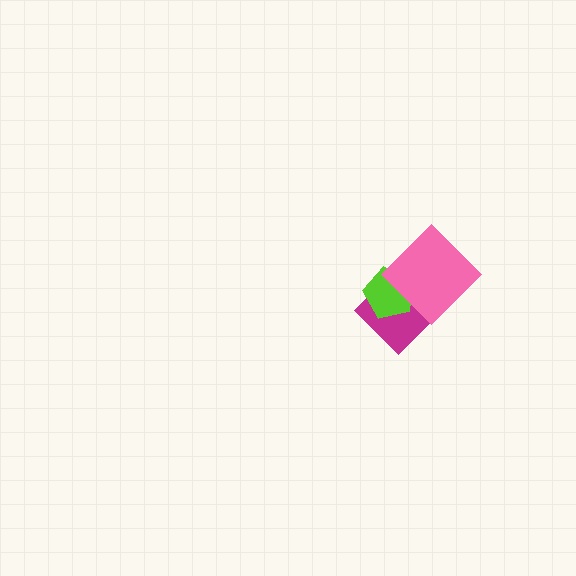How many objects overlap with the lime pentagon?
2 objects overlap with the lime pentagon.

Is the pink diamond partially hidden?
No, no other shape covers it.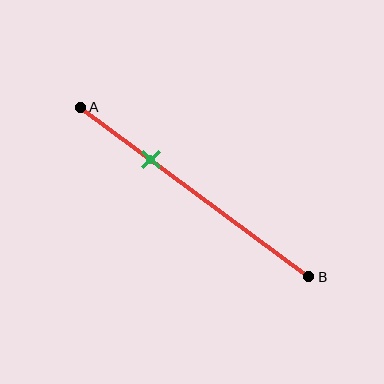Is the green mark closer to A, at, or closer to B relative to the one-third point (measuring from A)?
The green mark is approximately at the one-third point of segment AB.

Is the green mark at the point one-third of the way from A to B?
Yes, the mark is approximately at the one-third point.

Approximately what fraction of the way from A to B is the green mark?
The green mark is approximately 30% of the way from A to B.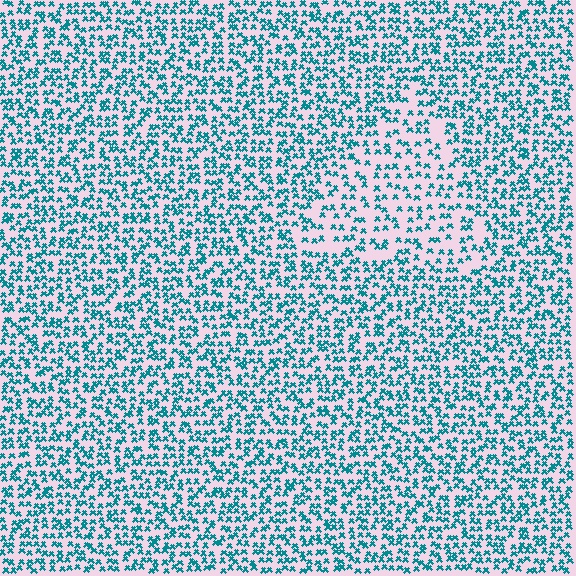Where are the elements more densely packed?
The elements are more densely packed outside the triangle boundary.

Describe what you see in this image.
The image contains small teal elements arranged at two different densities. A triangle-shaped region is visible where the elements are less densely packed than the surrounding area.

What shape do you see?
I see a triangle.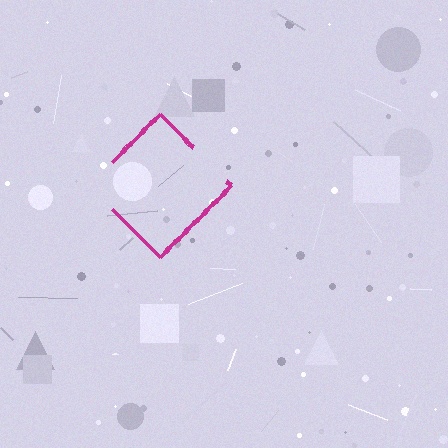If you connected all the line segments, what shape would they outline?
They would outline a diamond.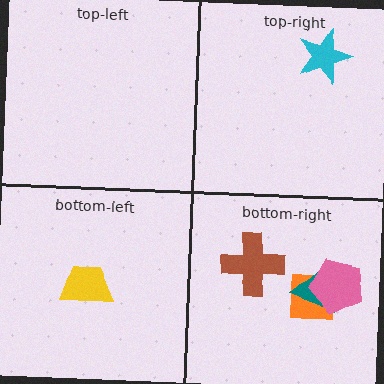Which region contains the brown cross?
The bottom-right region.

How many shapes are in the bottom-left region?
1.